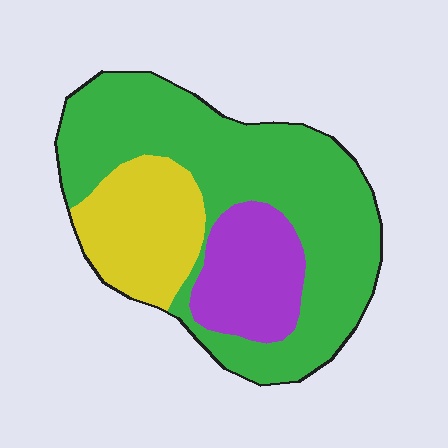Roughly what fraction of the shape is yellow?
Yellow covers around 20% of the shape.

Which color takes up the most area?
Green, at roughly 60%.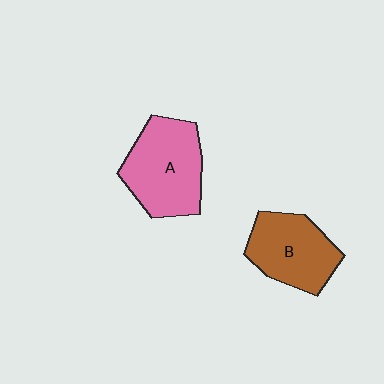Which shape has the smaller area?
Shape B (brown).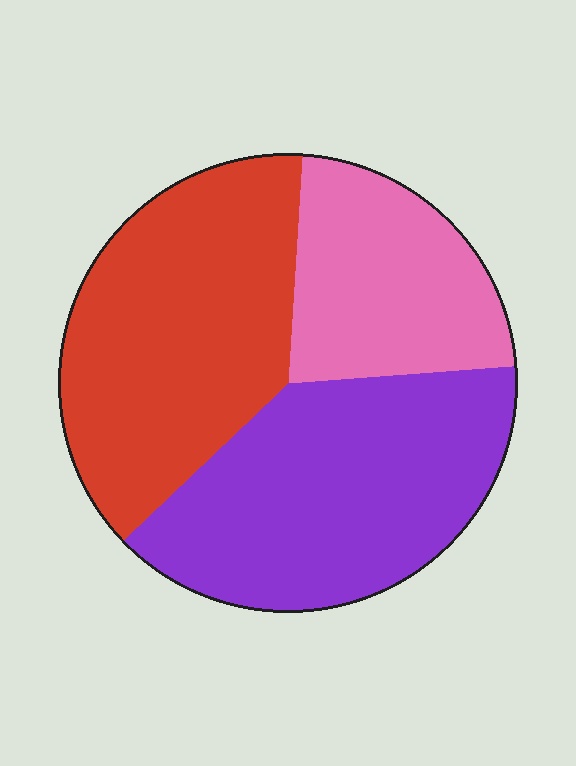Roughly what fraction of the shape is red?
Red covers around 40% of the shape.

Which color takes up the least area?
Pink, at roughly 25%.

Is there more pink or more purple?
Purple.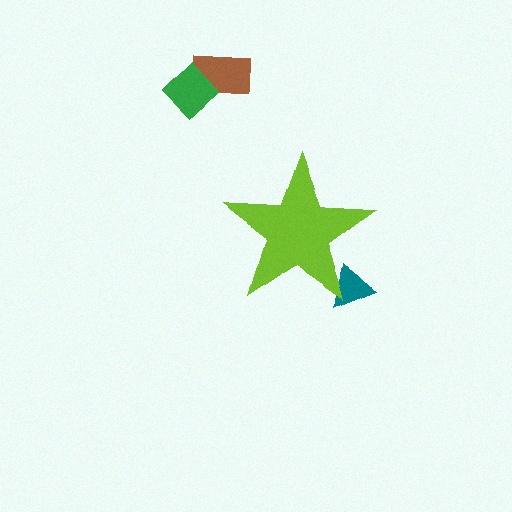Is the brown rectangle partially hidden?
No, the brown rectangle is fully visible.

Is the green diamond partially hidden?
No, the green diamond is fully visible.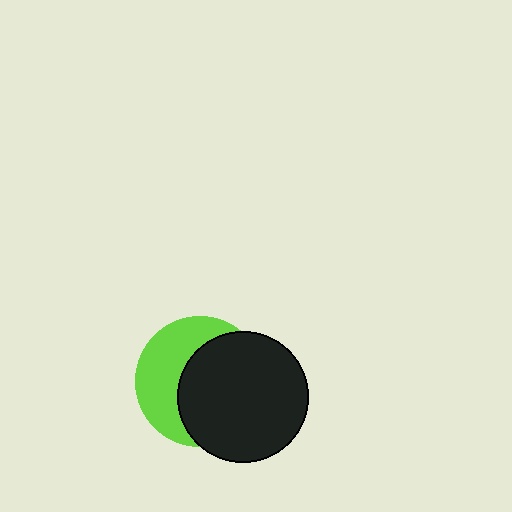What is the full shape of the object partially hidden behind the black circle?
The partially hidden object is a lime circle.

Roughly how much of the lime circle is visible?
A small part of it is visible (roughly 43%).